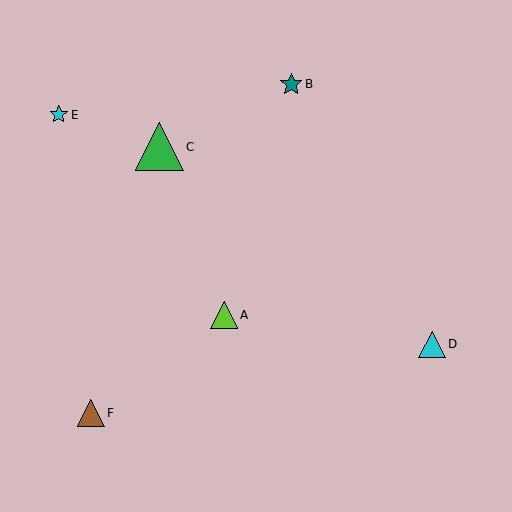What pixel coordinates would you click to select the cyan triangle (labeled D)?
Click at (432, 344) to select the cyan triangle D.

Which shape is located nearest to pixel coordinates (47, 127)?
The cyan star (labeled E) at (59, 115) is nearest to that location.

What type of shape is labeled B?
Shape B is a teal star.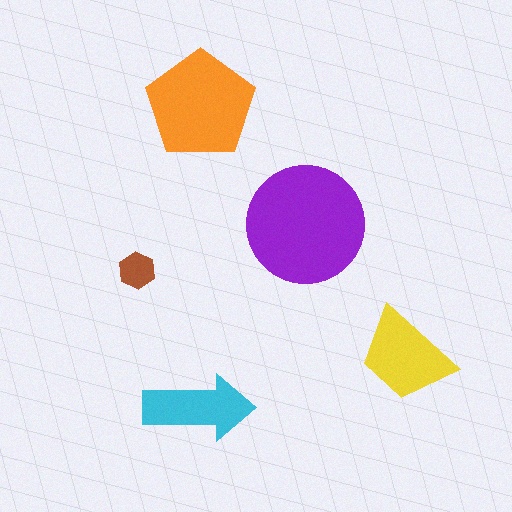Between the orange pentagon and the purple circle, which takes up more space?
The purple circle.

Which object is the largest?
The purple circle.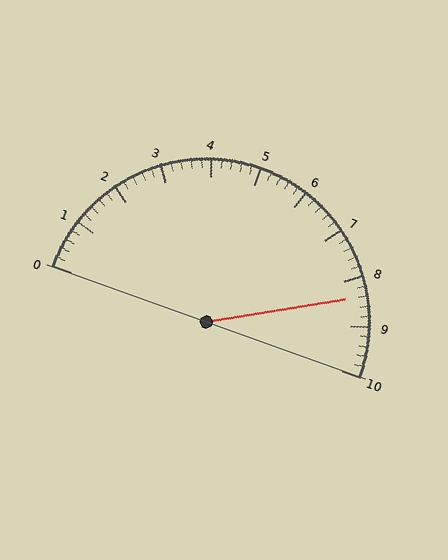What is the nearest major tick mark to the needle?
The nearest major tick mark is 8.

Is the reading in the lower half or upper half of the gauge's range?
The reading is in the upper half of the range (0 to 10).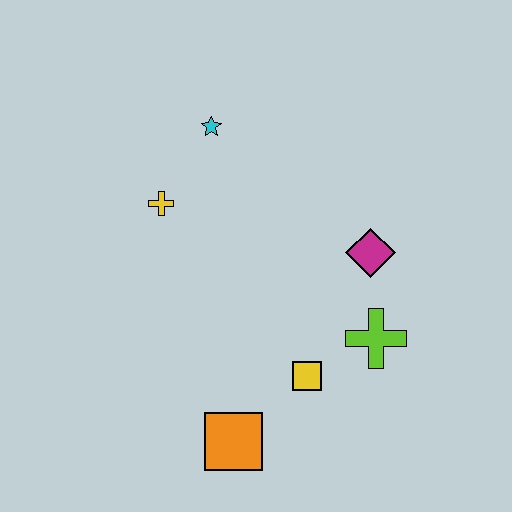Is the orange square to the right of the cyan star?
Yes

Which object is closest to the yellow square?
The lime cross is closest to the yellow square.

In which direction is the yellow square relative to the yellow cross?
The yellow square is below the yellow cross.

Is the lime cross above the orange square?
Yes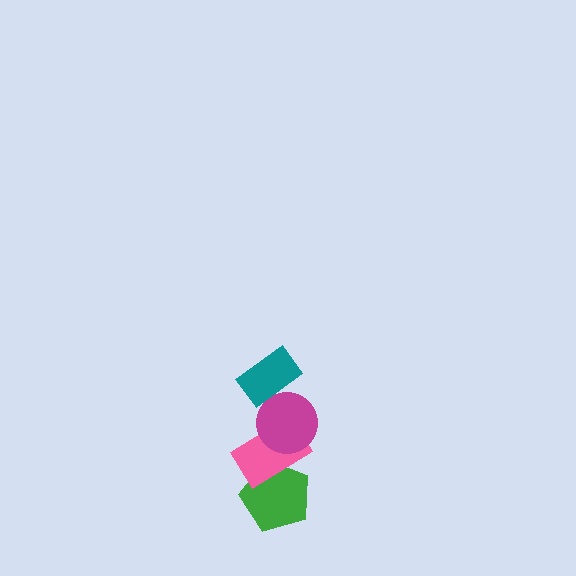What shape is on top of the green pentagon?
The pink rectangle is on top of the green pentagon.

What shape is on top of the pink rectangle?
The magenta circle is on top of the pink rectangle.